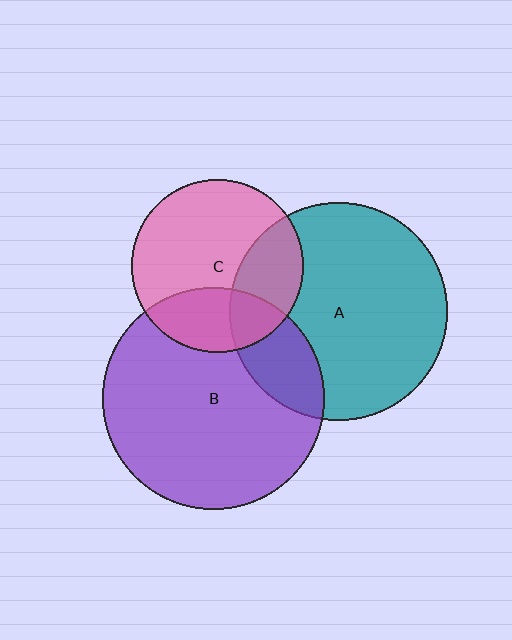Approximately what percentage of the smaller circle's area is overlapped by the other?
Approximately 30%.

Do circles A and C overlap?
Yes.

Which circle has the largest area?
Circle B (purple).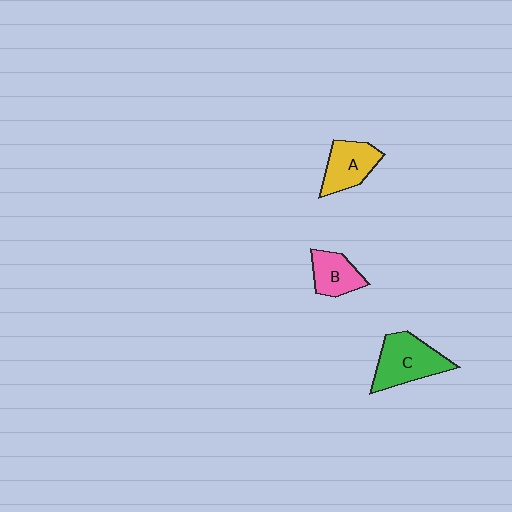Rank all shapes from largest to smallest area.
From largest to smallest: C (green), A (yellow), B (pink).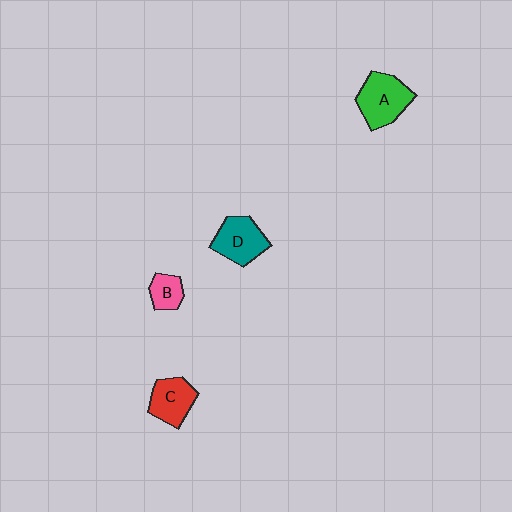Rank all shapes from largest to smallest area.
From largest to smallest: A (green), D (teal), C (red), B (pink).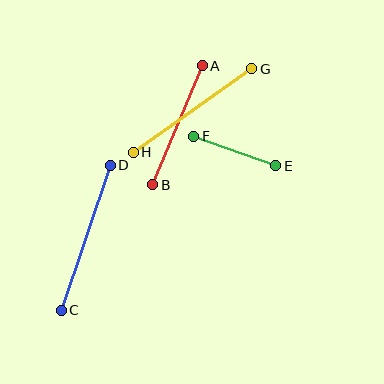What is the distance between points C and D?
The distance is approximately 153 pixels.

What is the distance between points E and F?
The distance is approximately 87 pixels.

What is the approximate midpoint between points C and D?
The midpoint is at approximately (86, 238) pixels.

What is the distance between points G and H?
The distance is approximately 145 pixels.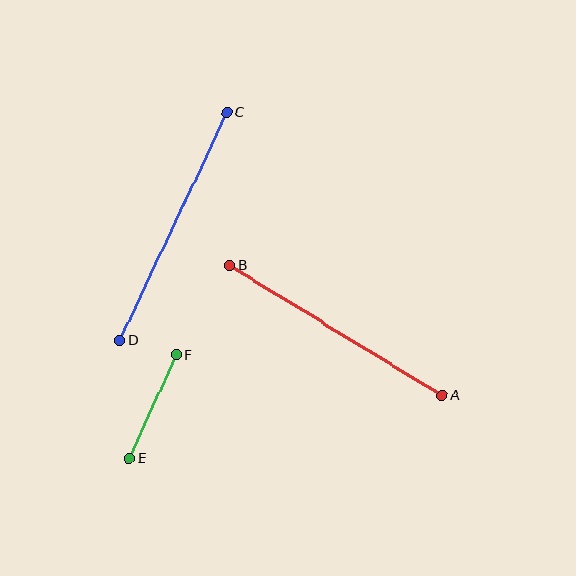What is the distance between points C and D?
The distance is approximately 251 pixels.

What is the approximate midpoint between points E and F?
The midpoint is at approximately (153, 406) pixels.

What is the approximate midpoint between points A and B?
The midpoint is at approximately (336, 330) pixels.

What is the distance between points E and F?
The distance is approximately 113 pixels.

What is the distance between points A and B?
The distance is approximately 249 pixels.